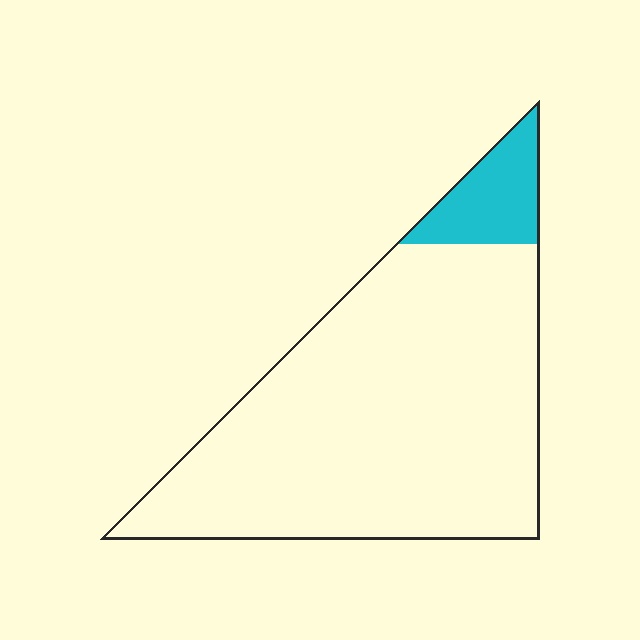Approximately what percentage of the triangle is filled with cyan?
Approximately 10%.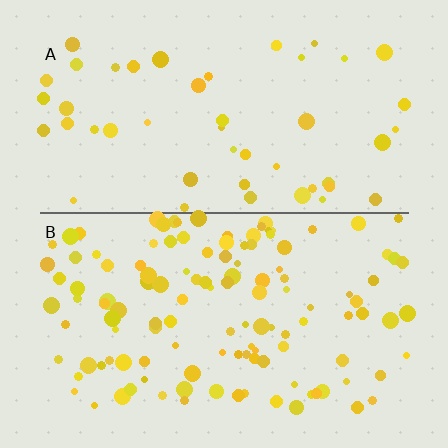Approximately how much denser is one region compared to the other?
Approximately 2.6× — region B over region A.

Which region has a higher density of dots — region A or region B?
B (the bottom).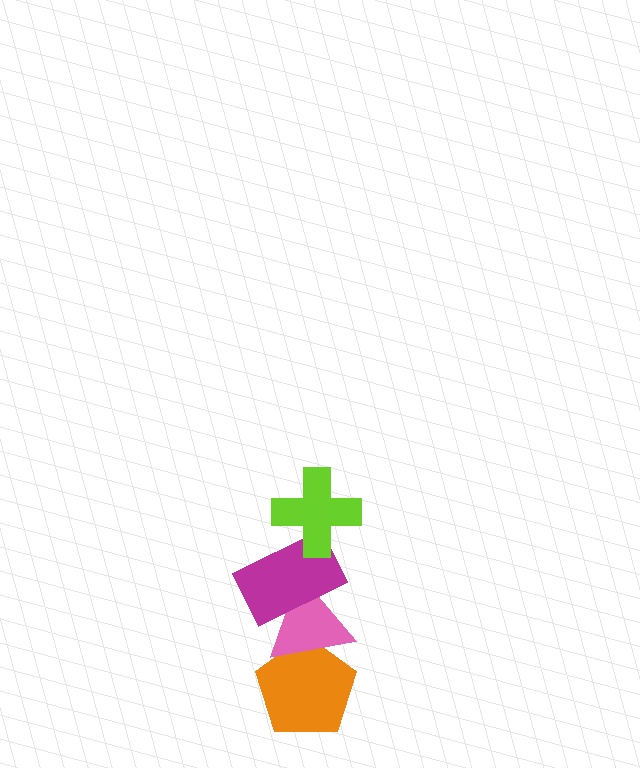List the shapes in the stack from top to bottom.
From top to bottom: the lime cross, the magenta rectangle, the pink triangle, the orange pentagon.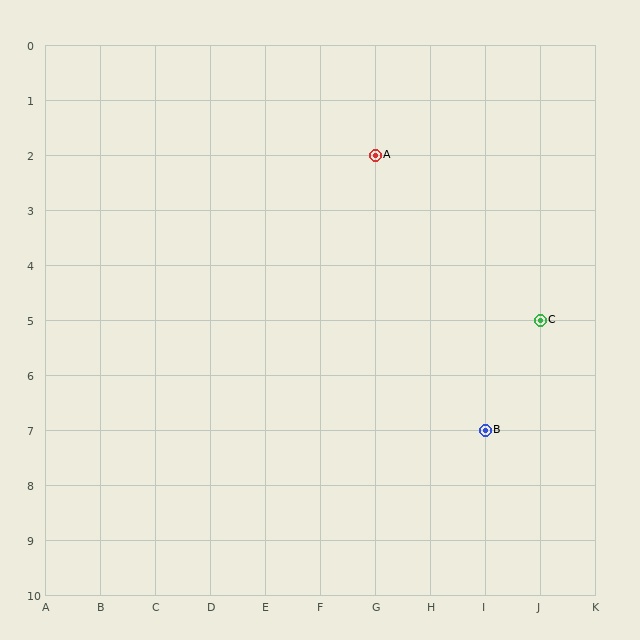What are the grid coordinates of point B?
Point B is at grid coordinates (I, 7).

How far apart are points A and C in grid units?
Points A and C are 3 columns and 3 rows apart (about 4.2 grid units diagonally).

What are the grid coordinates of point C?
Point C is at grid coordinates (J, 5).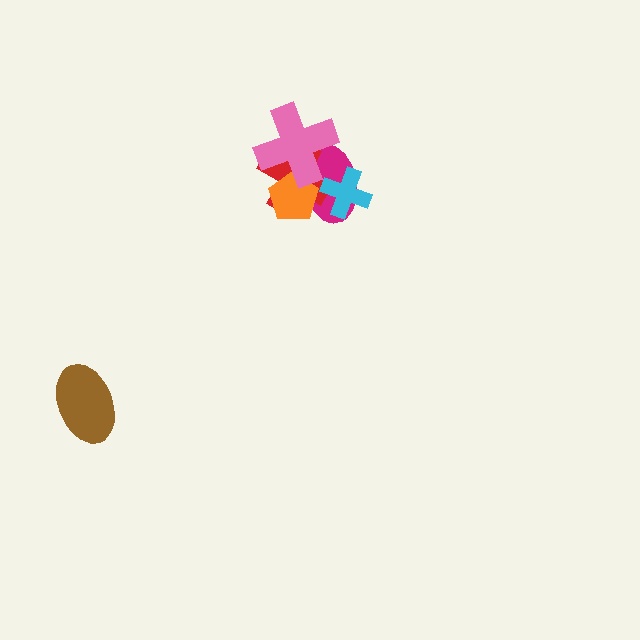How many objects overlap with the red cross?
4 objects overlap with the red cross.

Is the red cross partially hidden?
Yes, it is partially covered by another shape.